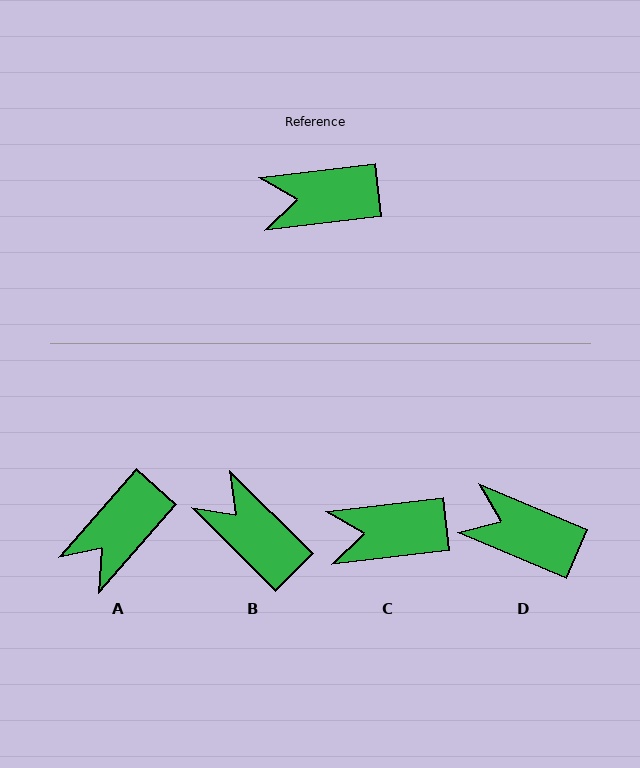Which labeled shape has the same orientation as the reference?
C.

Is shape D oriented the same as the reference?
No, it is off by about 30 degrees.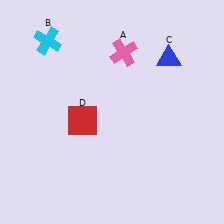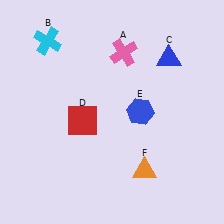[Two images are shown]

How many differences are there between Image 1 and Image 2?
There are 2 differences between the two images.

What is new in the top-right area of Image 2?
A blue hexagon (E) was added in the top-right area of Image 2.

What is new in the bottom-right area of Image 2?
An orange triangle (F) was added in the bottom-right area of Image 2.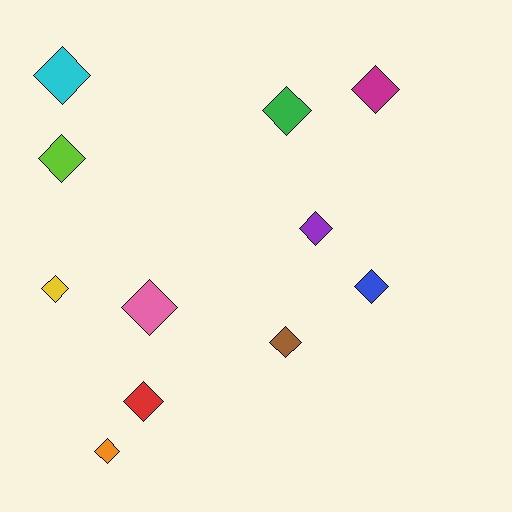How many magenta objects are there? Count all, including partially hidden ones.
There is 1 magenta object.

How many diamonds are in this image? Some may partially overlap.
There are 11 diamonds.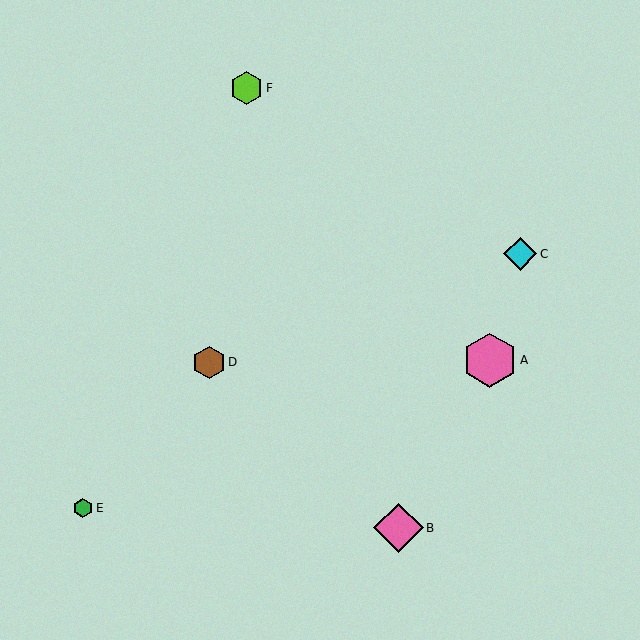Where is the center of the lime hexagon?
The center of the lime hexagon is at (247, 88).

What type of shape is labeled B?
Shape B is a pink diamond.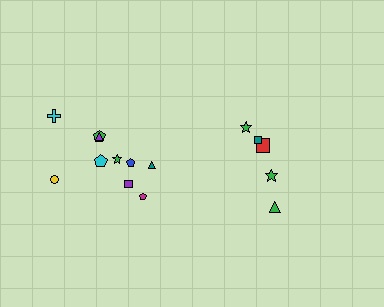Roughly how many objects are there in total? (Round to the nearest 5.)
Roughly 15 objects in total.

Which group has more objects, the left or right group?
The left group.